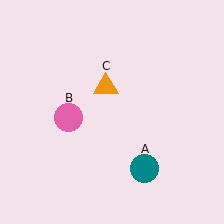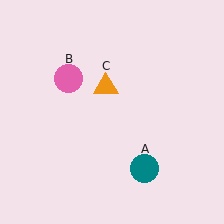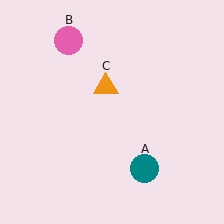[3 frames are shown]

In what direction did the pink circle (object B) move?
The pink circle (object B) moved up.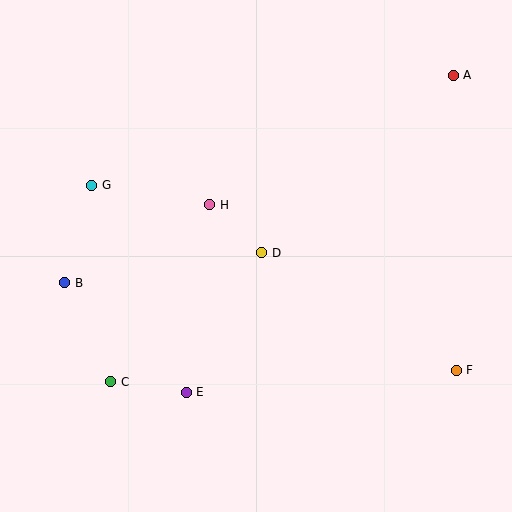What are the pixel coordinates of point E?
Point E is at (186, 392).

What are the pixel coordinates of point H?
Point H is at (210, 205).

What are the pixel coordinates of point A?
Point A is at (453, 75).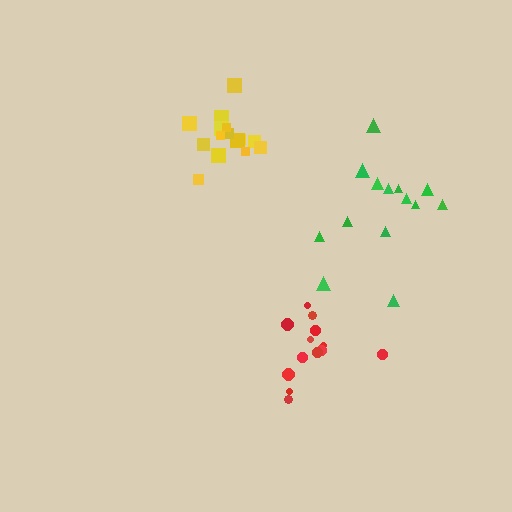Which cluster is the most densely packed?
Yellow.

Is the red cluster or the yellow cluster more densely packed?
Yellow.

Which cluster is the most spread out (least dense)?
Green.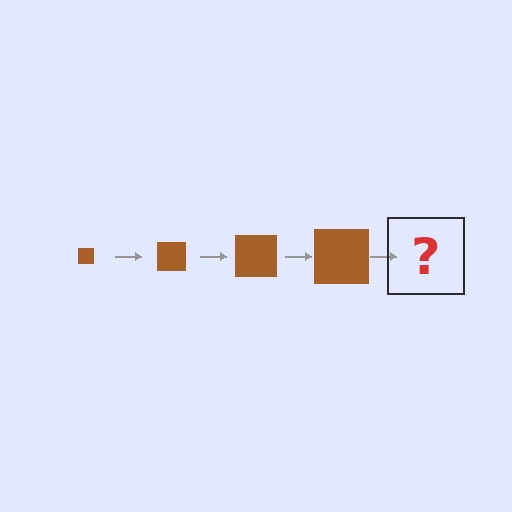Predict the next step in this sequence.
The next step is a brown square, larger than the previous one.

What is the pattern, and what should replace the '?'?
The pattern is that the square gets progressively larger each step. The '?' should be a brown square, larger than the previous one.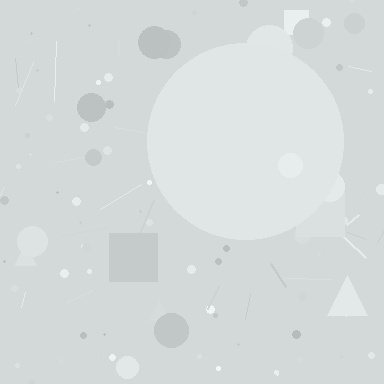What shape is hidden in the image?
A circle is hidden in the image.